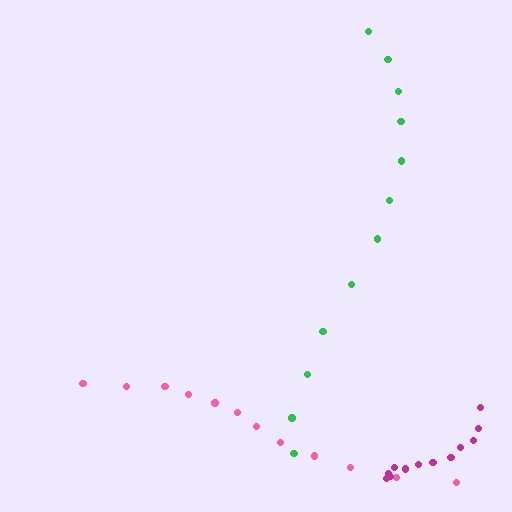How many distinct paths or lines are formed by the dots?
There are 3 distinct paths.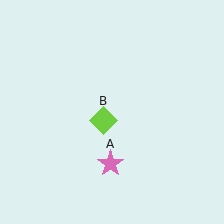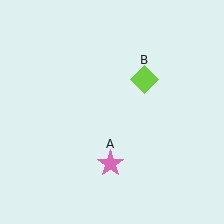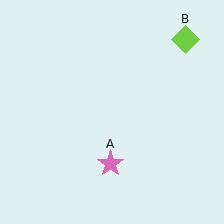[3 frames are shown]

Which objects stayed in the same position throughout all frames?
Pink star (object A) remained stationary.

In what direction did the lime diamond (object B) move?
The lime diamond (object B) moved up and to the right.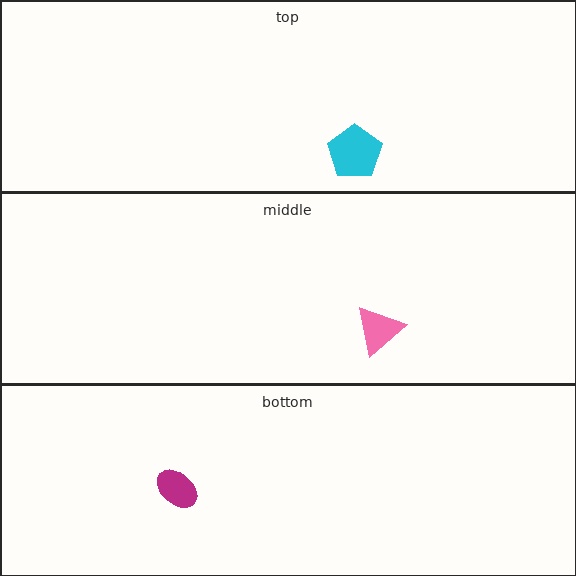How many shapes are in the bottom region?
1.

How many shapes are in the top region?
1.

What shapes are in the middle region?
The pink triangle.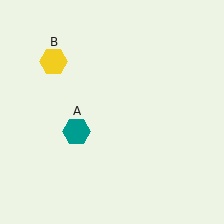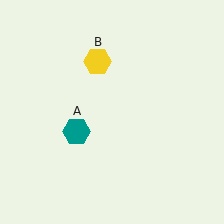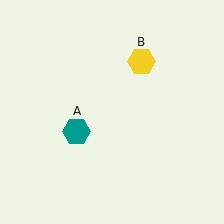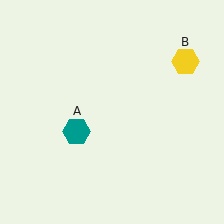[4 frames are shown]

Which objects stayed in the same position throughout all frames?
Teal hexagon (object A) remained stationary.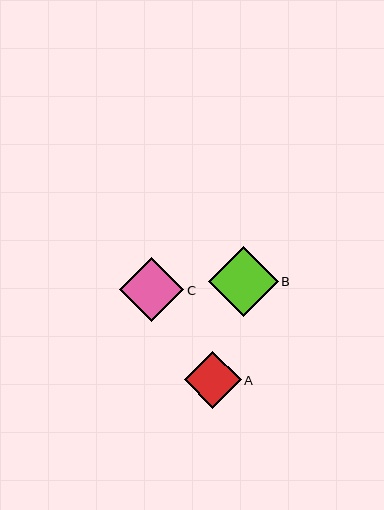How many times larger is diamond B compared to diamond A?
Diamond B is approximately 1.2 times the size of diamond A.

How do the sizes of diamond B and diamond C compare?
Diamond B and diamond C are approximately the same size.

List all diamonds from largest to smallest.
From largest to smallest: B, C, A.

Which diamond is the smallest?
Diamond A is the smallest with a size of approximately 57 pixels.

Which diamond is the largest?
Diamond B is the largest with a size of approximately 69 pixels.